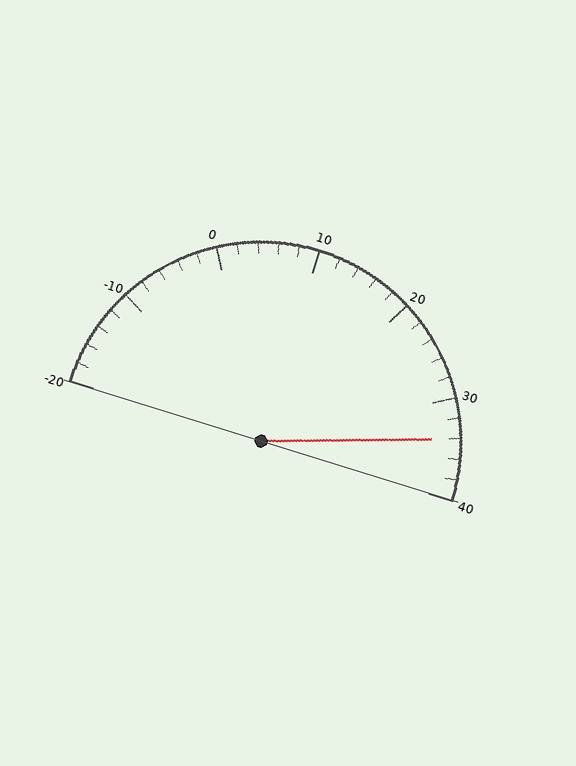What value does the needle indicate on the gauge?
The needle indicates approximately 34.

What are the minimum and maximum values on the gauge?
The gauge ranges from -20 to 40.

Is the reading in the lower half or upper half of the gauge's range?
The reading is in the upper half of the range (-20 to 40).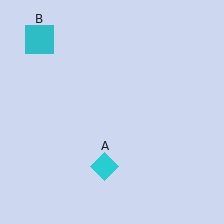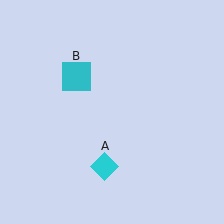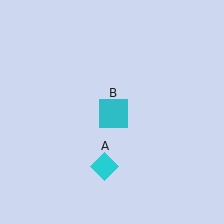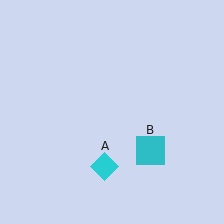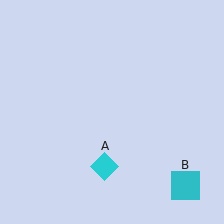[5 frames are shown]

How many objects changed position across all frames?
1 object changed position: cyan square (object B).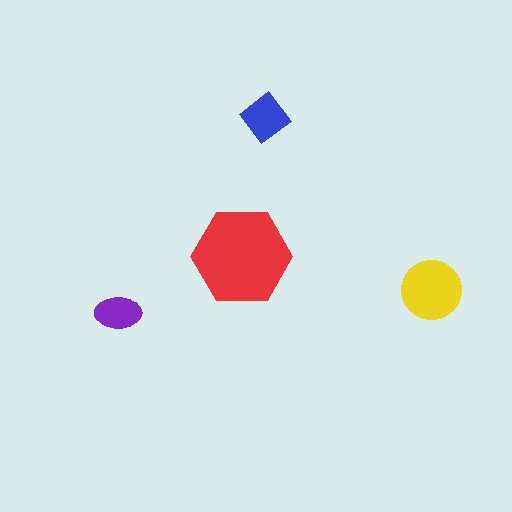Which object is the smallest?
The purple ellipse.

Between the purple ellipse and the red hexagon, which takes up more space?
The red hexagon.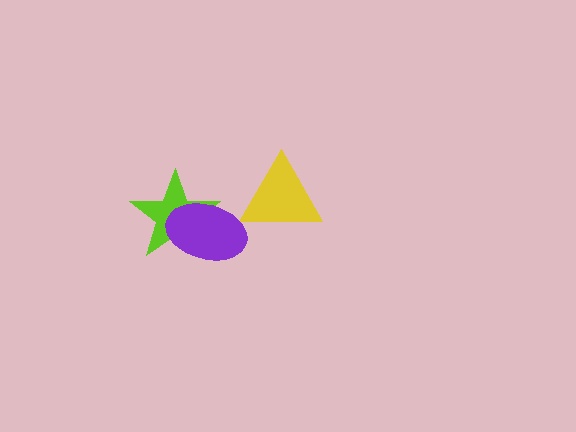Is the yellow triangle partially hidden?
No, no other shape covers it.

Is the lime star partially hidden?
Yes, it is partially covered by another shape.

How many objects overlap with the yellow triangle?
0 objects overlap with the yellow triangle.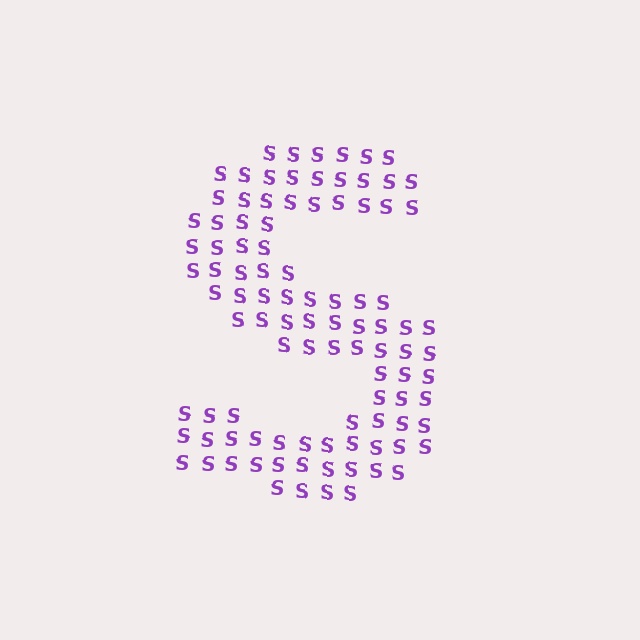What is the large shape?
The large shape is the letter S.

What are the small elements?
The small elements are letter S's.